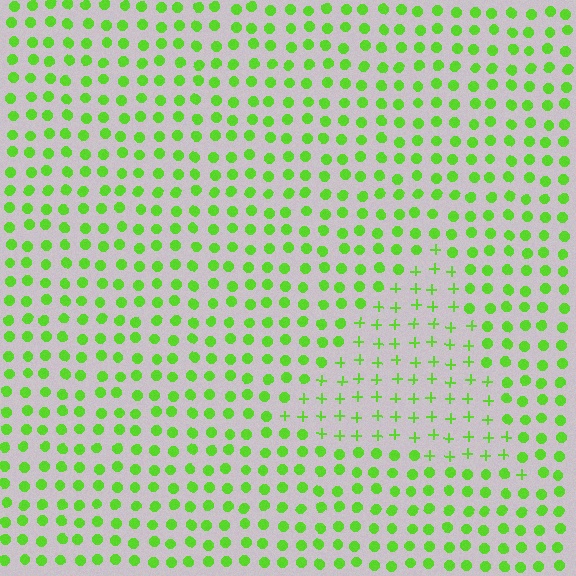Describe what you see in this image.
The image is filled with small lime elements arranged in a uniform grid. A triangle-shaped region contains plus signs, while the surrounding area contains circles. The boundary is defined purely by the change in element shape.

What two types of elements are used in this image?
The image uses plus signs inside the triangle region and circles outside it.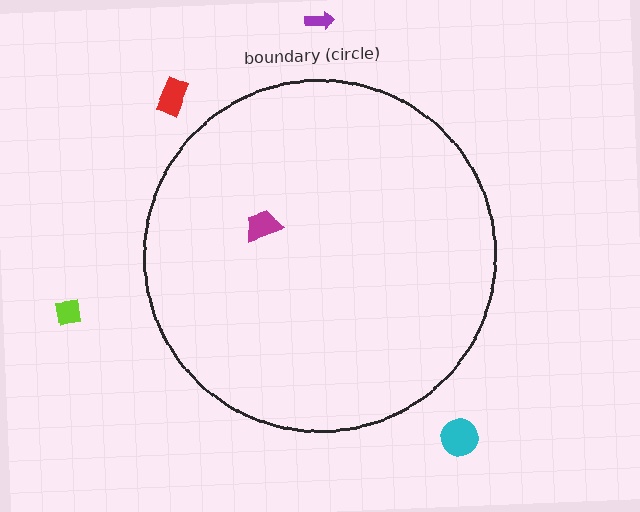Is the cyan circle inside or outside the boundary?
Outside.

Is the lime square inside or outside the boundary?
Outside.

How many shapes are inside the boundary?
1 inside, 4 outside.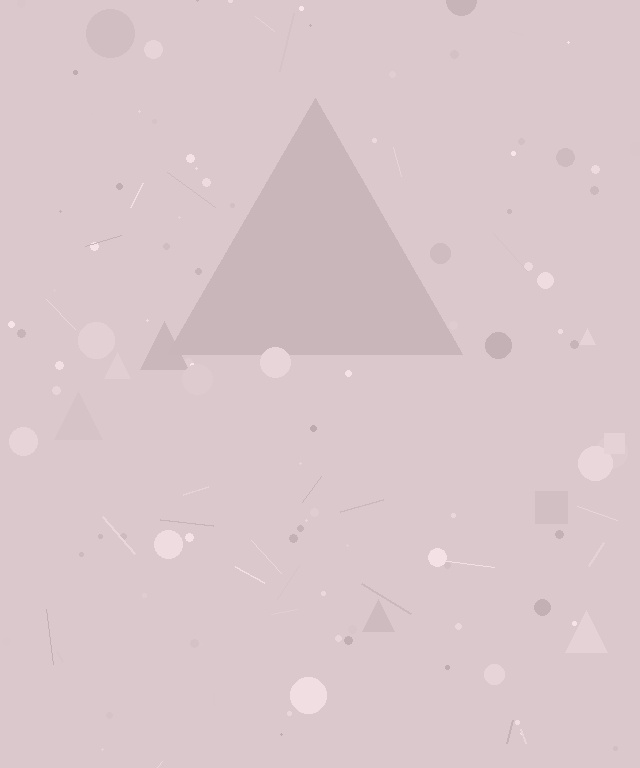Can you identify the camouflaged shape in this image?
The camouflaged shape is a triangle.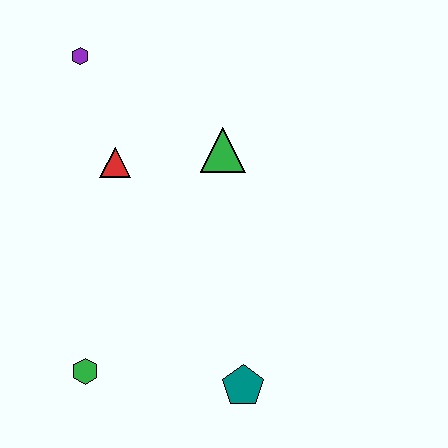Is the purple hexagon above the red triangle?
Yes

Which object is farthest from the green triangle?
The green hexagon is farthest from the green triangle.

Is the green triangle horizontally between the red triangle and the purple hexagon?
No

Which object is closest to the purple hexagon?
The red triangle is closest to the purple hexagon.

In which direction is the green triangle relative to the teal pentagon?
The green triangle is above the teal pentagon.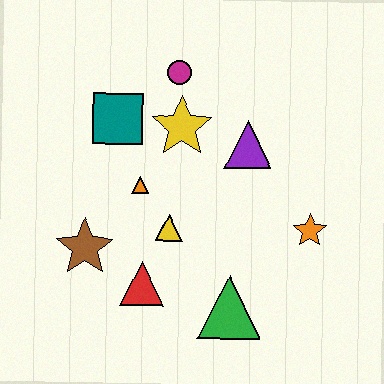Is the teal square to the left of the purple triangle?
Yes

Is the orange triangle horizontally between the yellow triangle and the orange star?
No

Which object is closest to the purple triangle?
The yellow star is closest to the purple triangle.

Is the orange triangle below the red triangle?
No